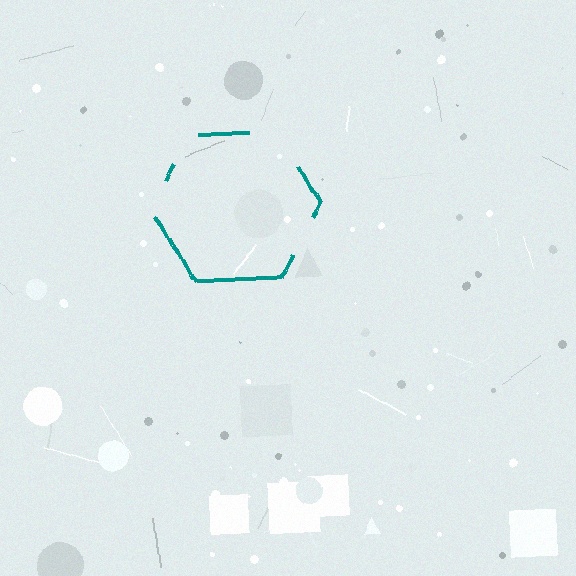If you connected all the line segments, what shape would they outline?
They would outline a hexagon.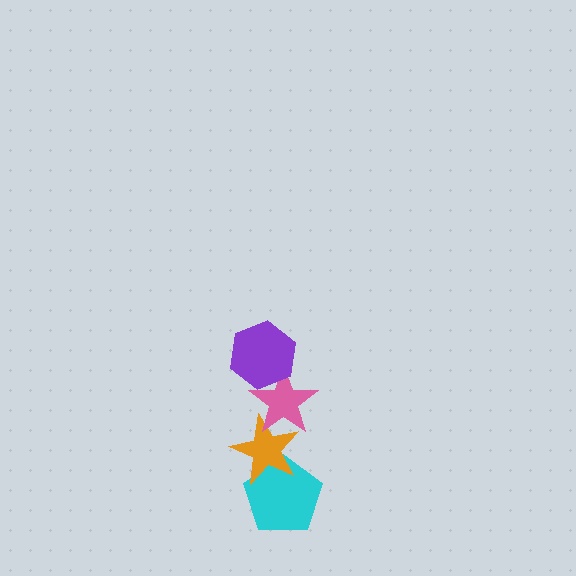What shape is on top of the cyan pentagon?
The orange star is on top of the cyan pentagon.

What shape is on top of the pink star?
The purple hexagon is on top of the pink star.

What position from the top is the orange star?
The orange star is 3rd from the top.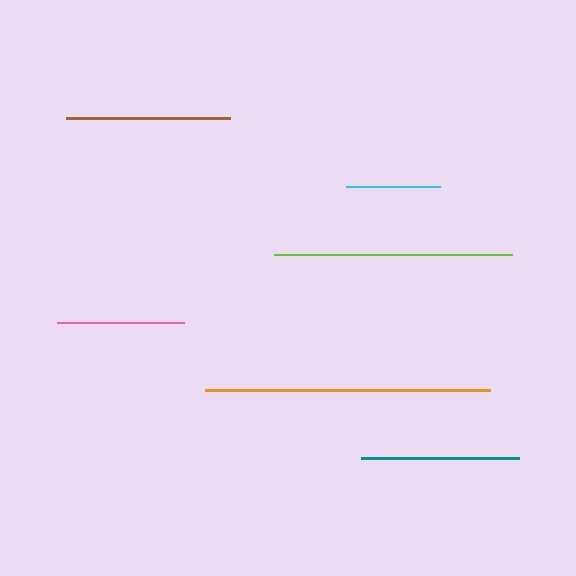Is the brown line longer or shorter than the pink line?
The brown line is longer than the pink line.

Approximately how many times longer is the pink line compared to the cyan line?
The pink line is approximately 1.4 times the length of the cyan line.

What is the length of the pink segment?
The pink segment is approximately 127 pixels long.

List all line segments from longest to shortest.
From longest to shortest: orange, lime, brown, teal, pink, cyan.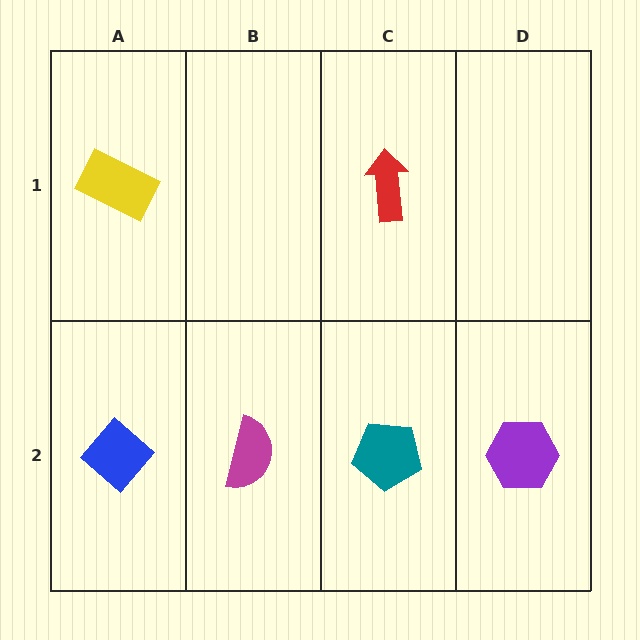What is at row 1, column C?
A red arrow.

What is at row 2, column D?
A purple hexagon.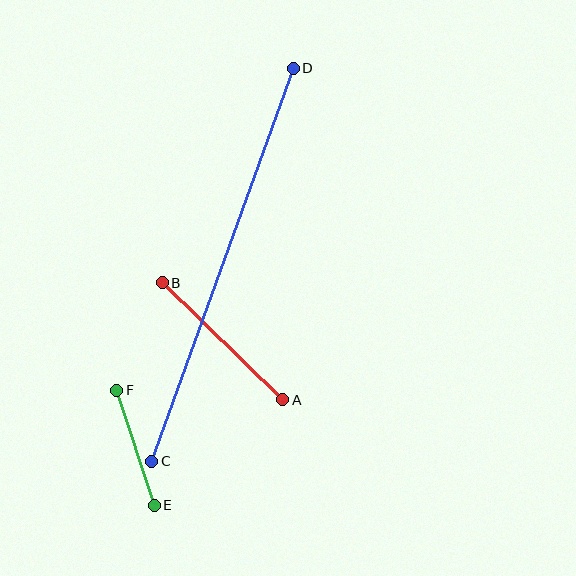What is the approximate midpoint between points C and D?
The midpoint is at approximately (222, 265) pixels.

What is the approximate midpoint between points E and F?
The midpoint is at approximately (135, 448) pixels.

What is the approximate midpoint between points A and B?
The midpoint is at approximately (223, 341) pixels.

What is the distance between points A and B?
The distance is approximately 168 pixels.